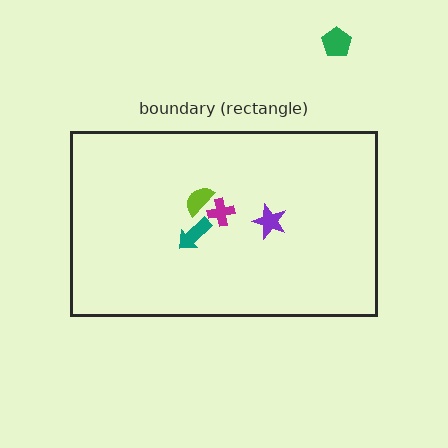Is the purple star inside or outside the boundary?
Inside.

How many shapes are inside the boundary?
4 inside, 1 outside.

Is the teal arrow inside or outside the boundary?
Inside.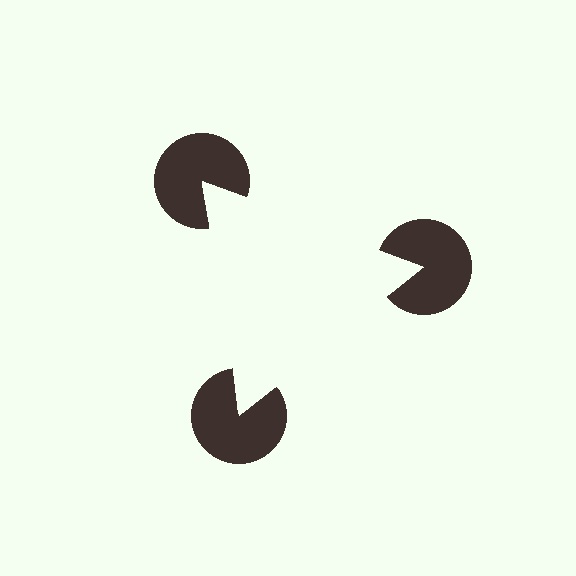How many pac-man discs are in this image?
There are 3 — one at each vertex of the illusory triangle.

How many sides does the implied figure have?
3 sides.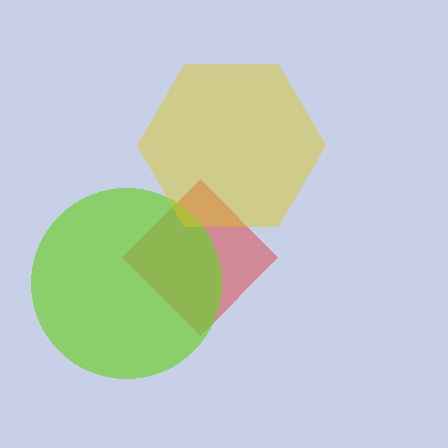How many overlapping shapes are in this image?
There are 3 overlapping shapes in the image.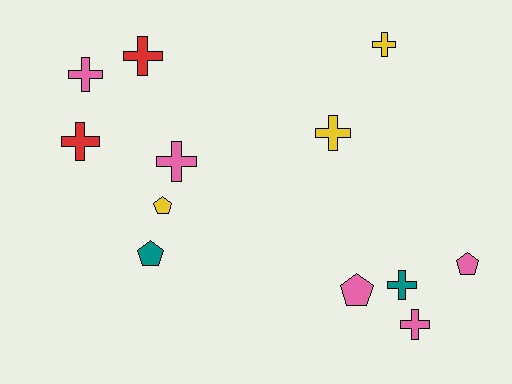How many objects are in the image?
There are 12 objects.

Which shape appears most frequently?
Cross, with 8 objects.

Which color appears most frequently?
Pink, with 5 objects.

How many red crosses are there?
There are 2 red crosses.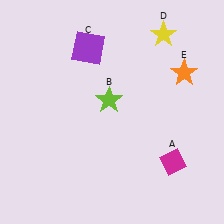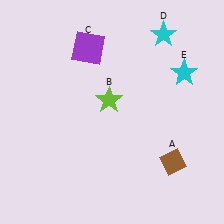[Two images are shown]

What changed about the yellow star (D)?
In Image 1, D is yellow. In Image 2, it changed to cyan.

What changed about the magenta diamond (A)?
In Image 1, A is magenta. In Image 2, it changed to brown.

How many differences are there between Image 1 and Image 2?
There are 3 differences between the two images.